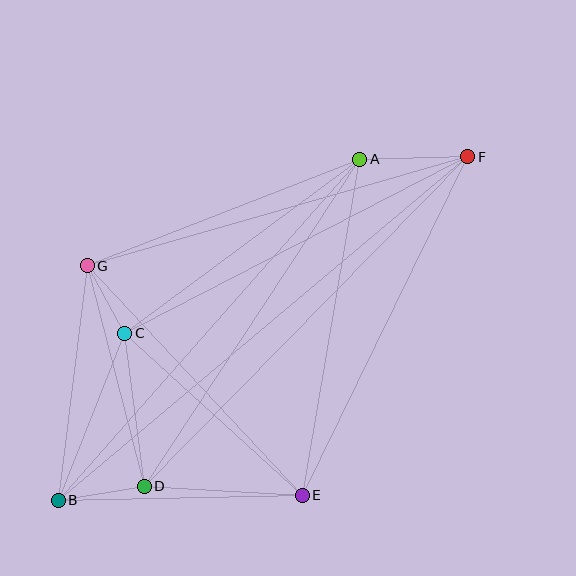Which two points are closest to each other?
Points C and G are closest to each other.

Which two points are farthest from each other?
Points B and F are farthest from each other.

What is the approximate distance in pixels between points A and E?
The distance between A and E is approximately 341 pixels.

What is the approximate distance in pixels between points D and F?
The distance between D and F is approximately 462 pixels.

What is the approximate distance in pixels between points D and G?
The distance between D and G is approximately 228 pixels.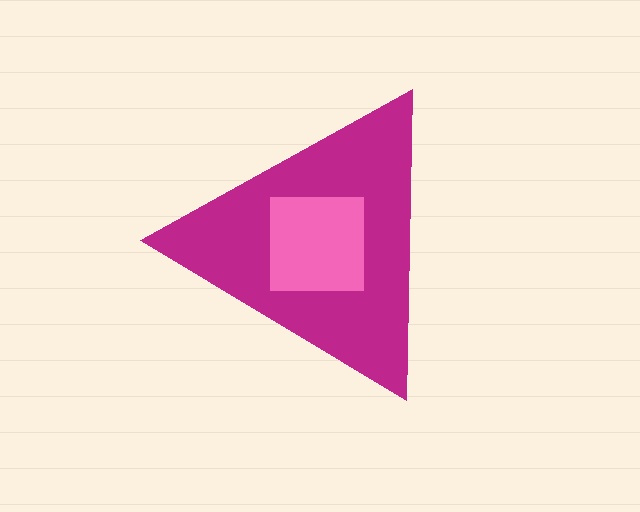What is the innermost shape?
The pink square.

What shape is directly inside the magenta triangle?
The pink square.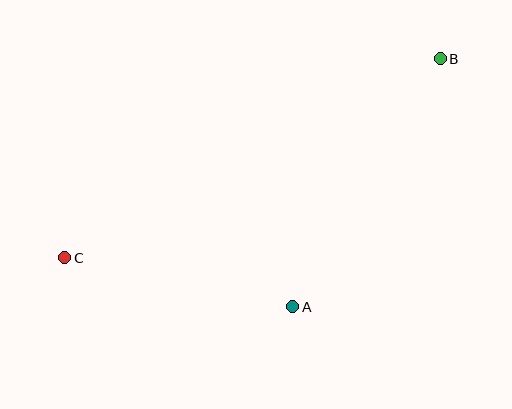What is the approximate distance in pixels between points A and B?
The distance between A and B is approximately 289 pixels.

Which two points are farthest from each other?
Points B and C are farthest from each other.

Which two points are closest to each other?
Points A and C are closest to each other.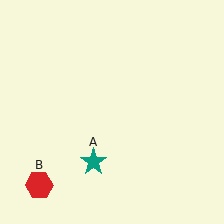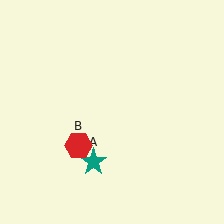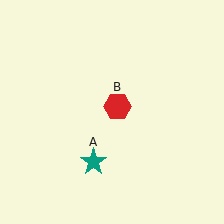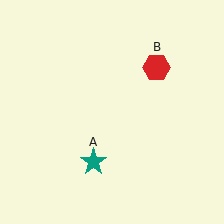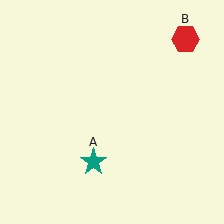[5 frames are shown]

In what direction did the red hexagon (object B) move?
The red hexagon (object B) moved up and to the right.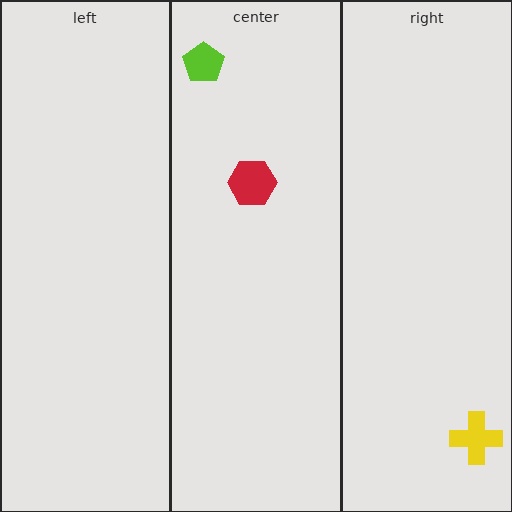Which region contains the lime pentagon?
The center region.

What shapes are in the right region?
The yellow cross.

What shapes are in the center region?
The red hexagon, the lime pentagon.